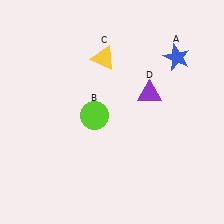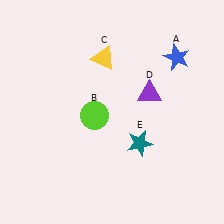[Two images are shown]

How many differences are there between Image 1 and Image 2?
There is 1 difference between the two images.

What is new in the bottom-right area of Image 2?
A teal star (E) was added in the bottom-right area of Image 2.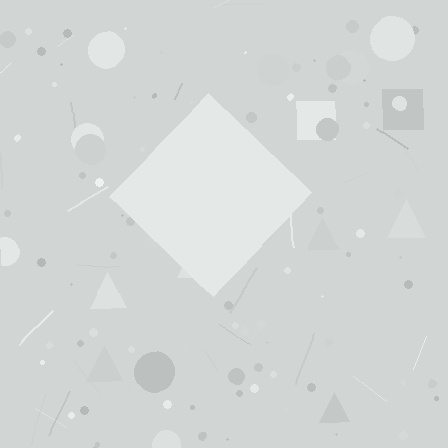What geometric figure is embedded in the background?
A diamond is embedded in the background.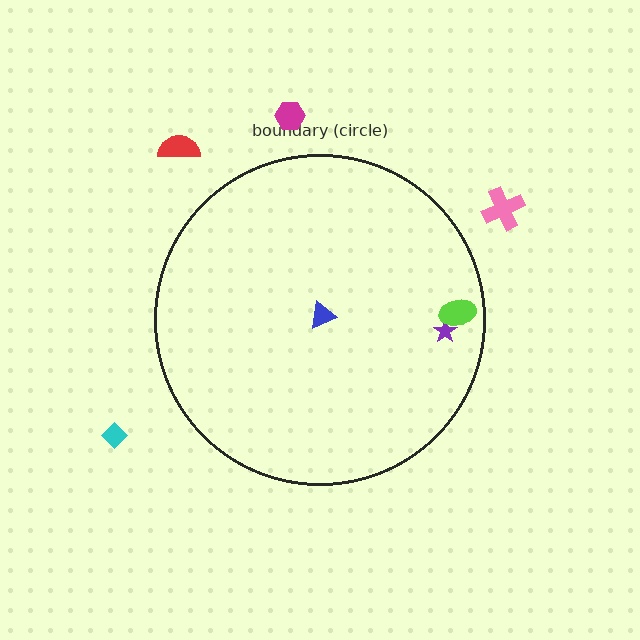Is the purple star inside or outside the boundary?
Inside.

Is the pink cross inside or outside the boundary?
Outside.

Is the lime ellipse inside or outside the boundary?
Inside.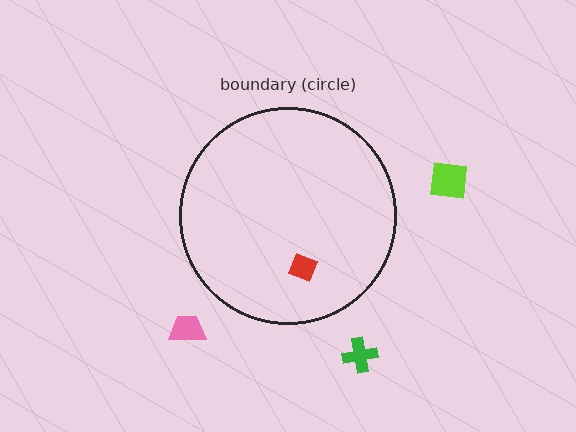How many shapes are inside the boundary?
1 inside, 3 outside.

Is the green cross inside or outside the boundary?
Outside.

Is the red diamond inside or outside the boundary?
Inside.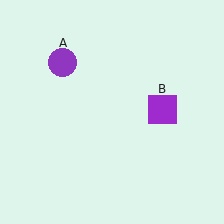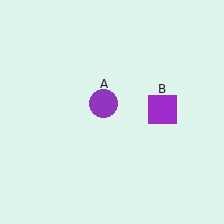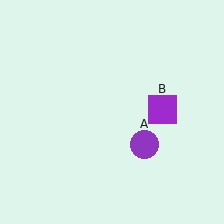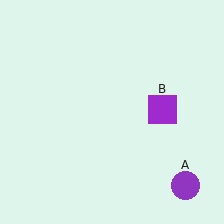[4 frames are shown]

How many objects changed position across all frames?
1 object changed position: purple circle (object A).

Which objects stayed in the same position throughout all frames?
Purple square (object B) remained stationary.